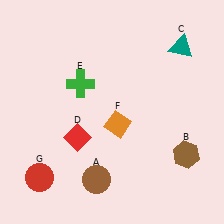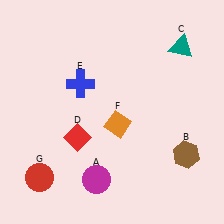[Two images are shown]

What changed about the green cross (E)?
In Image 1, E is green. In Image 2, it changed to blue.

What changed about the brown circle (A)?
In Image 1, A is brown. In Image 2, it changed to magenta.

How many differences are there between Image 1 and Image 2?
There are 2 differences between the two images.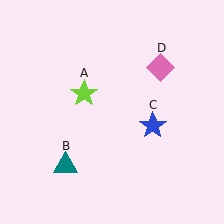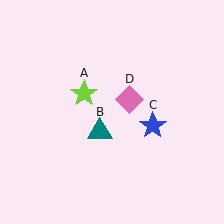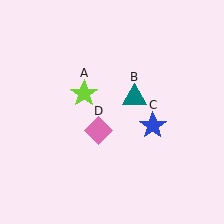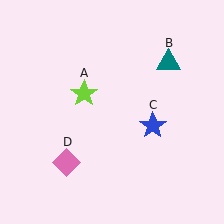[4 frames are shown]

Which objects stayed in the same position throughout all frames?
Lime star (object A) and blue star (object C) remained stationary.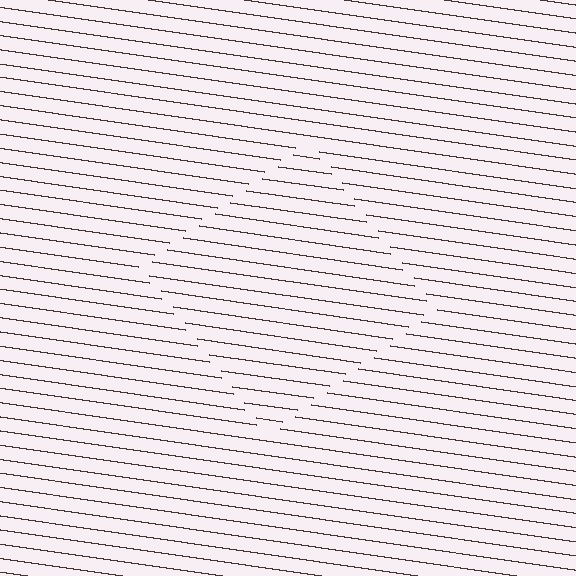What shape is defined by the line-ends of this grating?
An illusory square. The interior of the shape contains the same grating, shifted by half a period — the contour is defined by the phase discontinuity where line-ends from the inner and outer gratings abut.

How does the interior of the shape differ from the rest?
The interior of the shape contains the same grating, shifted by half a period — the contour is defined by the phase discontinuity where line-ends from the inner and outer gratings abut.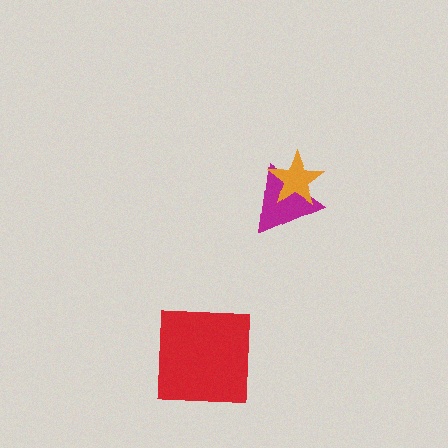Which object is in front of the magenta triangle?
The orange star is in front of the magenta triangle.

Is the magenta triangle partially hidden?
Yes, it is partially covered by another shape.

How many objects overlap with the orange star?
1 object overlaps with the orange star.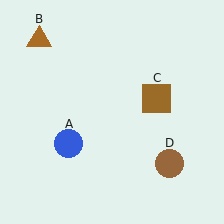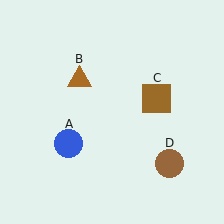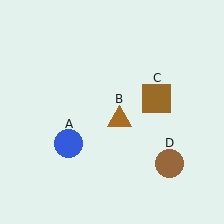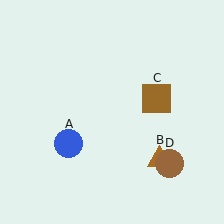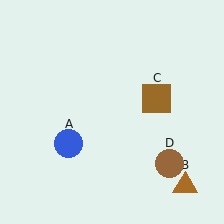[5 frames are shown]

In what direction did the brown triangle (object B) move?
The brown triangle (object B) moved down and to the right.